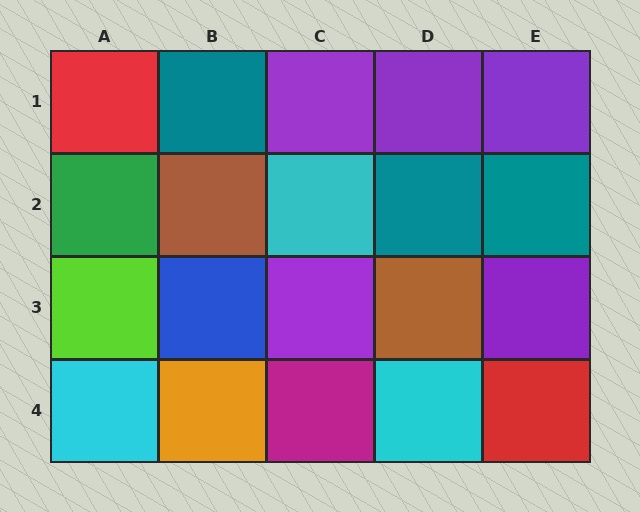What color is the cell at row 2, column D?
Teal.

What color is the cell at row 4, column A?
Cyan.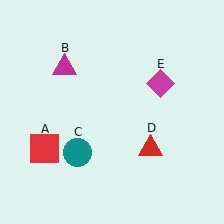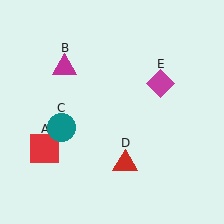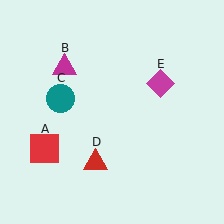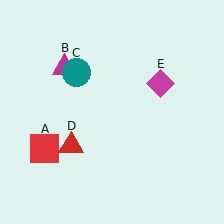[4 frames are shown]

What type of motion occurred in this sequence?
The teal circle (object C), red triangle (object D) rotated clockwise around the center of the scene.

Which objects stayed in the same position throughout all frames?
Red square (object A) and magenta triangle (object B) and magenta diamond (object E) remained stationary.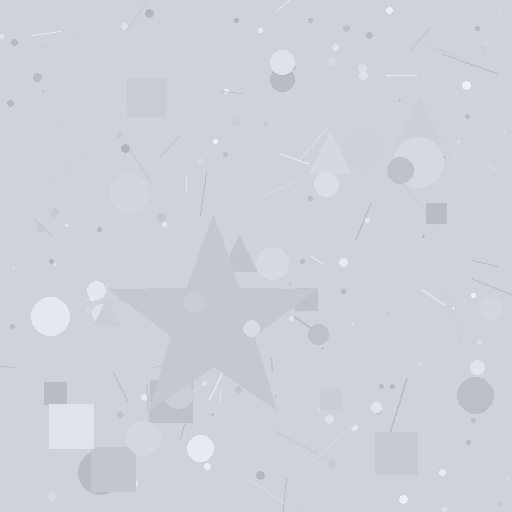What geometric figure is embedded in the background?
A star is embedded in the background.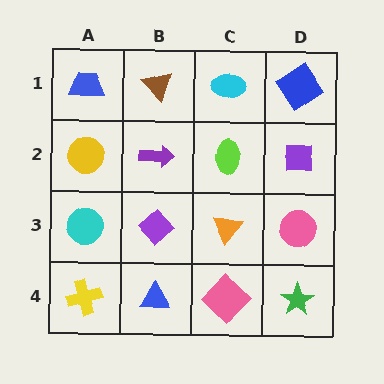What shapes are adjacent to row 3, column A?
A yellow circle (row 2, column A), a yellow cross (row 4, column A), a purple diamond (row 3, column B).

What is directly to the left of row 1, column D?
A cyan ellipse.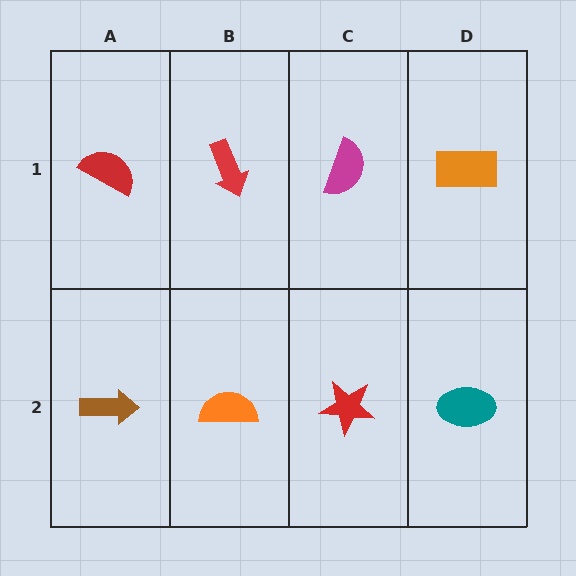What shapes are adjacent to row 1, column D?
A teal ellipse (row 2, column D), a magenta semicircle (row 1, column C).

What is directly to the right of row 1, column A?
A red arrow.